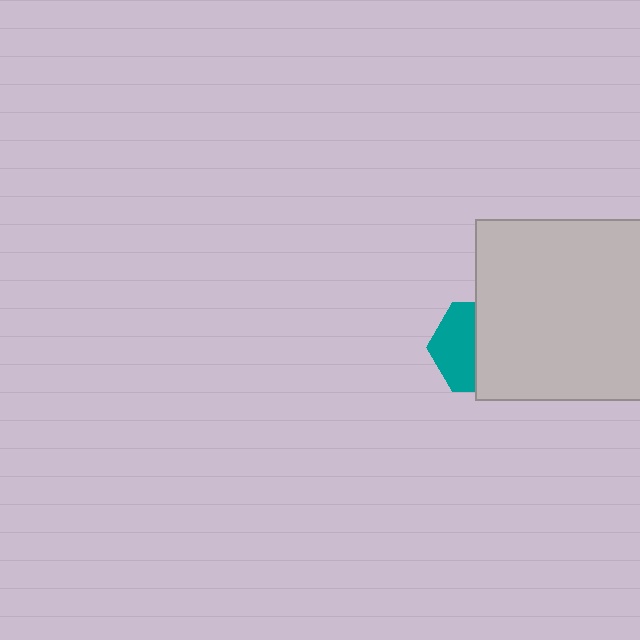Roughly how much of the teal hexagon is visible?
About half of it is visible (roughly 46%).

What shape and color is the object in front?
The object in front is a light gray rectangle.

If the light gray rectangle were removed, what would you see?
You would see the complete teal hexagon.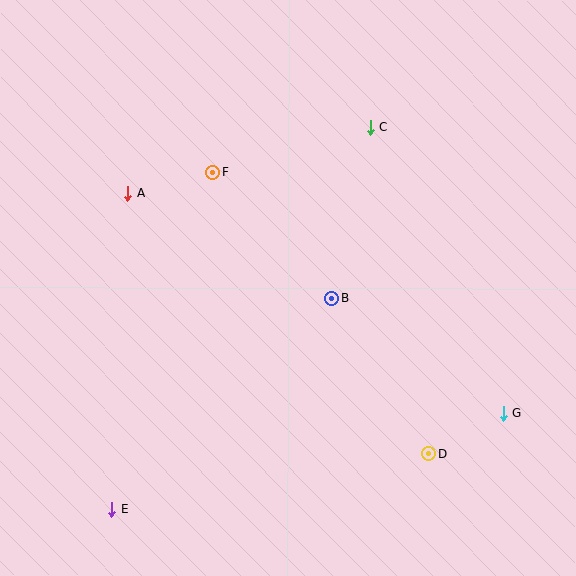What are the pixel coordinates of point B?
Point B is at (332, 298).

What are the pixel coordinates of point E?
Point E is at (112, 509).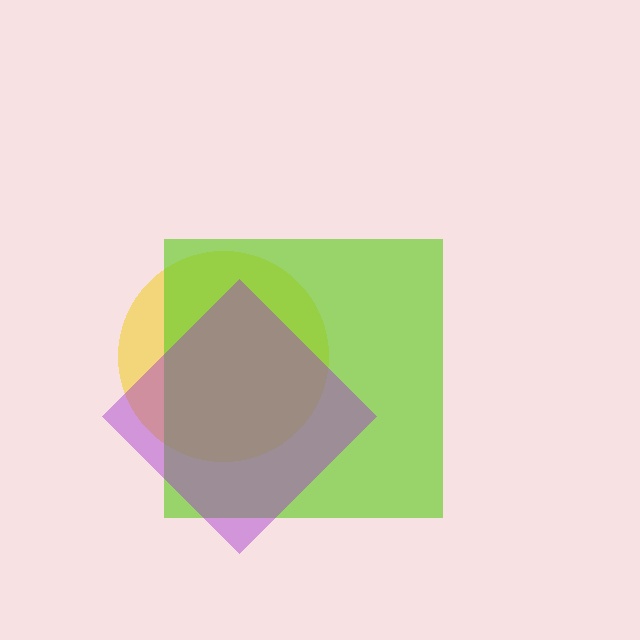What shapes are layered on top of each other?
The layered shapes are: a yellow circle, a lime square, a purple diamond.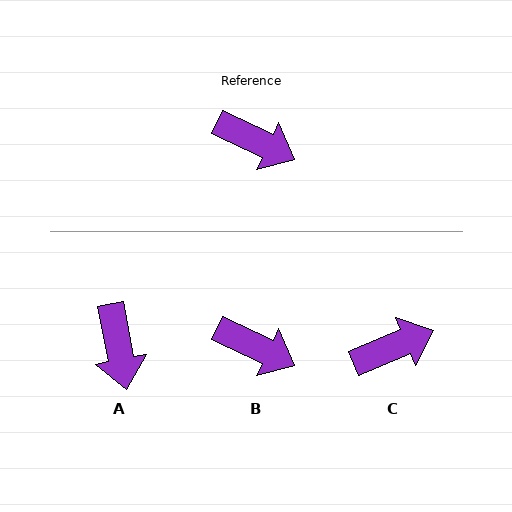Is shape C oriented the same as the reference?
No, it is off by about 48 degrees.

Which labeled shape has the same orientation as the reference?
B.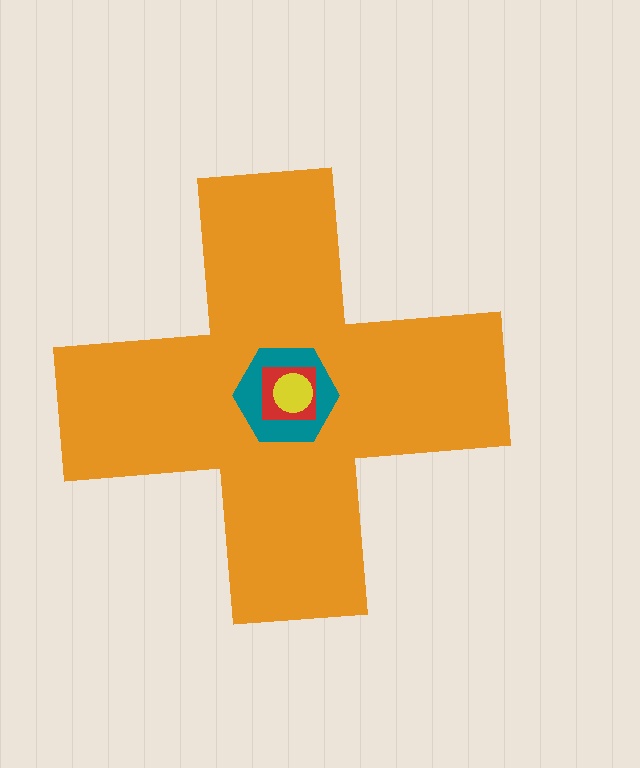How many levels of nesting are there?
4.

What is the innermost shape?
The yellow circle.